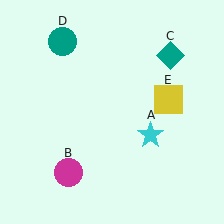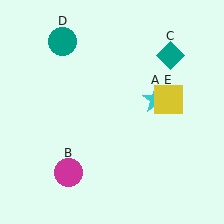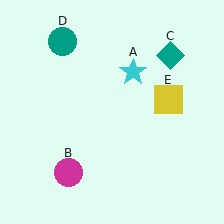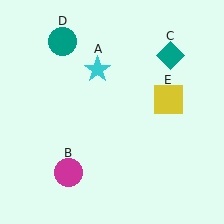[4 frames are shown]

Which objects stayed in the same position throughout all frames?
Magenta circle (object B) and teal diamond (object C) and teal circle (object D) and yellow square (object E) remained stationary.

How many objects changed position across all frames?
1 object changed position: cyan star (object A).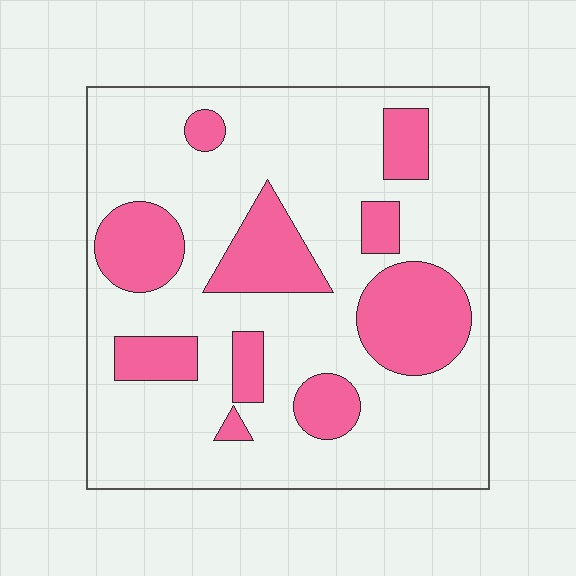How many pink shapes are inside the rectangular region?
10.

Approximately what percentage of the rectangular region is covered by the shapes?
Approximately 25%.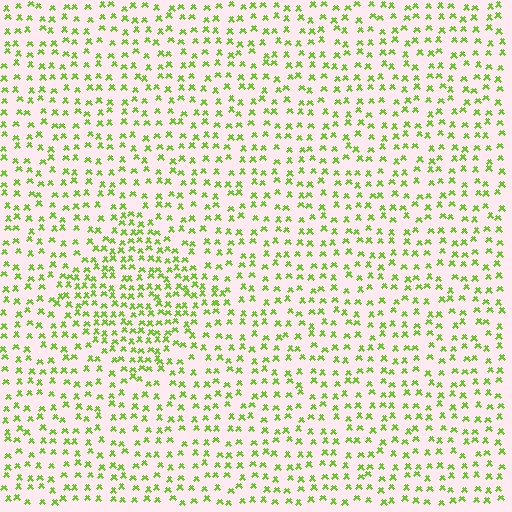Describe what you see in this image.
The image contains small lime elements arranged at two different densities. A diamond-shaped region is visible where the elements are more densely packed than the surrounding area.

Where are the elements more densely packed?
The elements are more densely packed inside the diamond boundary.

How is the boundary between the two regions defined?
The boundary is defined by a change in element density (approximately 1.7x ratio). All elements are the same color, size, and shape.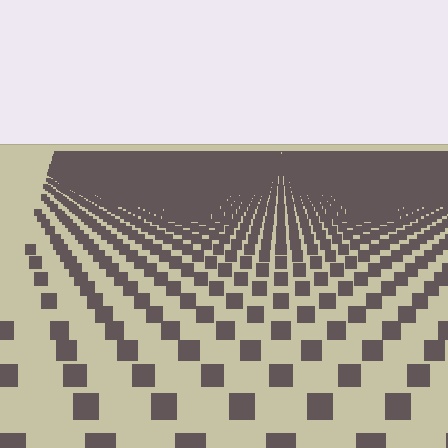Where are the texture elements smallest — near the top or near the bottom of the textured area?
Near the top.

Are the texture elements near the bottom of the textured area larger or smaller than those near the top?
Larger. Near the bottom, elements are closer to the viewer and appear at a bigger on-screen size.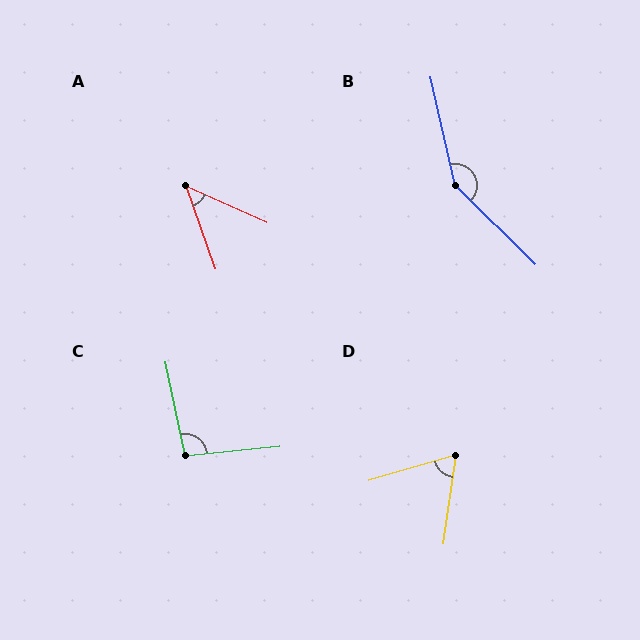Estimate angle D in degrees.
Approximately 66 degrees.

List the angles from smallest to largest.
A (46°), D (66°), C (96°), B (147°).